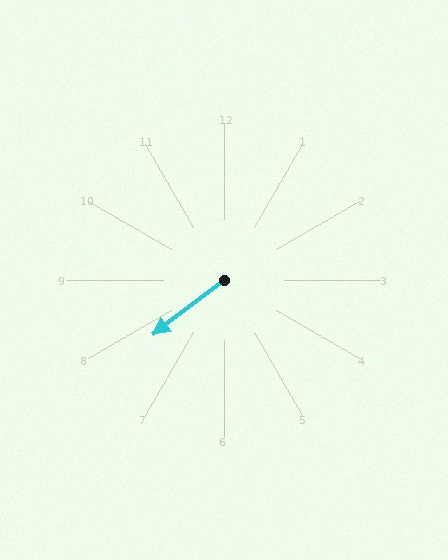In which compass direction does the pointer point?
Southwest.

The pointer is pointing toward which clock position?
Roughly 8 o'clock.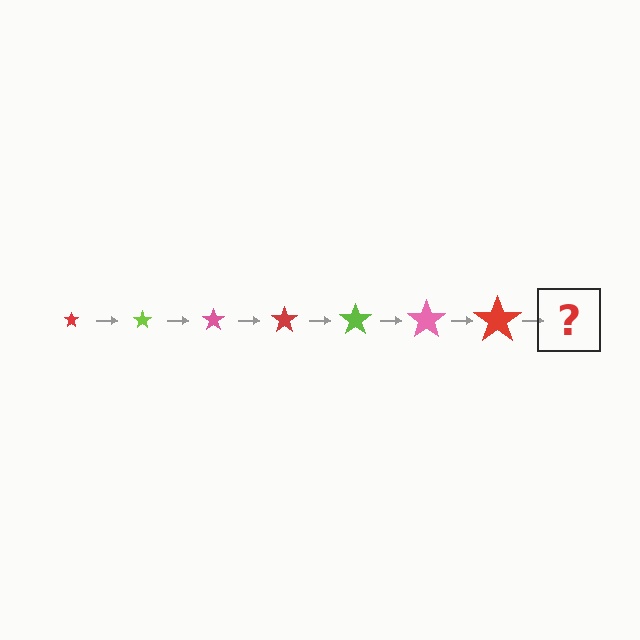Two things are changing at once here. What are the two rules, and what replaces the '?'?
The two rules are that the star grows larger each step and the color cycles through red, lime, and pink. The '?' should be a lime star, larger than the previous one.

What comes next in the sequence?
The next element should be a lime star, larger than the previous one.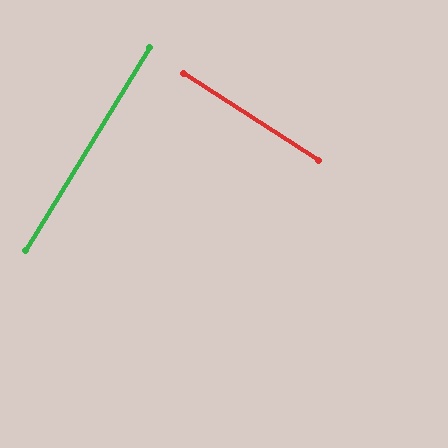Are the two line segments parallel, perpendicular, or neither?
Perpendicular — they meet at approximately 89°.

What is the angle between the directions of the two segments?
Approximately 89 degrees.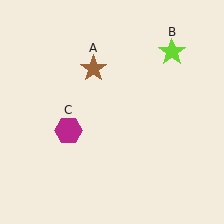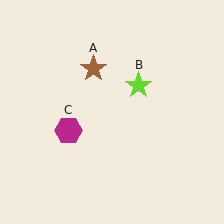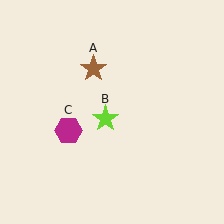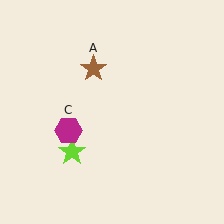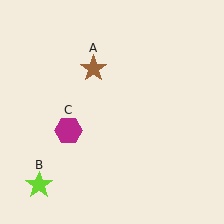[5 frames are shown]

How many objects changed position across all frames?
1 object changed position: lime star (object B).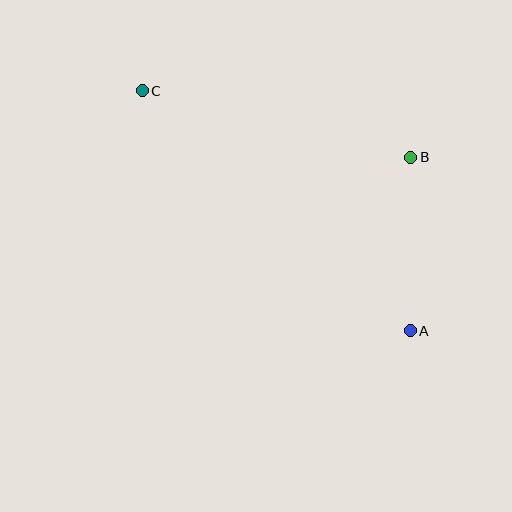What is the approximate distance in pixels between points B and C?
The distance between B and C is approximately 277 pixels.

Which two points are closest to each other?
Points A and B are closest to each other.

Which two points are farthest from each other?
Points A and C are farthest from each other.